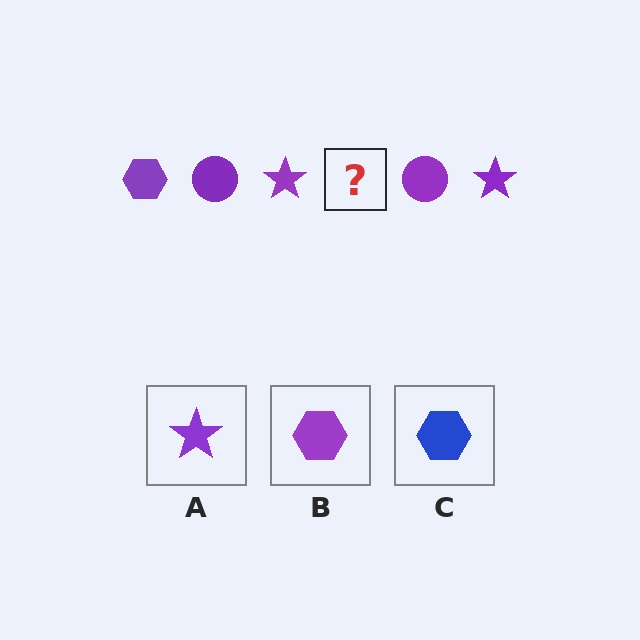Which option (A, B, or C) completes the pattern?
B.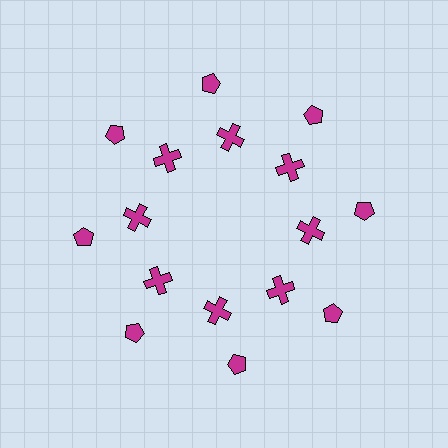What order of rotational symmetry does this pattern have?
This pattern has 8-fold rotational symmetry.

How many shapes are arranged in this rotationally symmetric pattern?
There are 16 shapes, arranged in 8 groups of 2.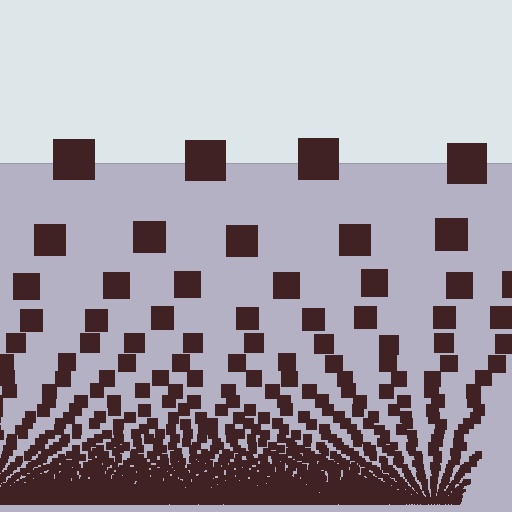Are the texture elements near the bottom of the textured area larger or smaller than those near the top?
Smaller. The gradient is inverted — elements near the bottom are smaller and denser.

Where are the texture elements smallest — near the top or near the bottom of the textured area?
Near the bottom.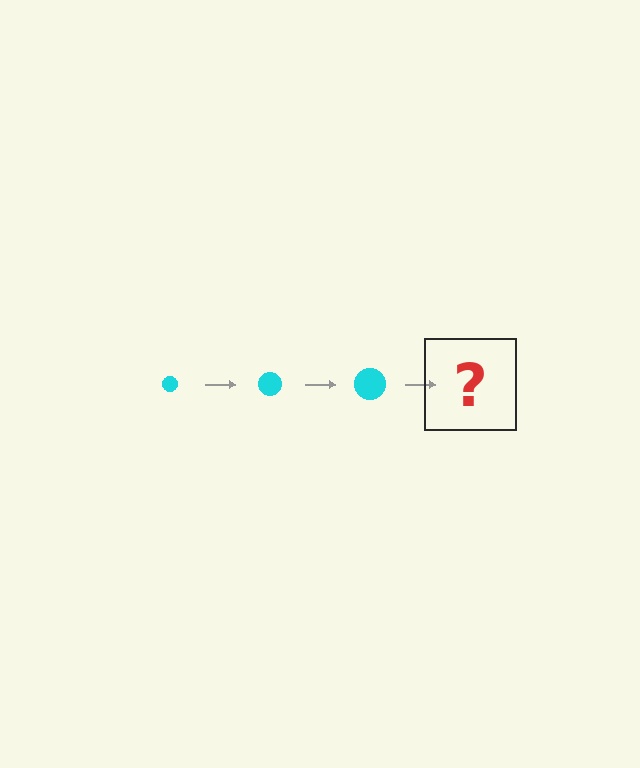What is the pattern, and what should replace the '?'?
The pattern is that the circle gets progressively larger each step. The '?' should be a cyan circle, larger than the previous one.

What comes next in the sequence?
The next element should be a cyan circle, larger than the previous one.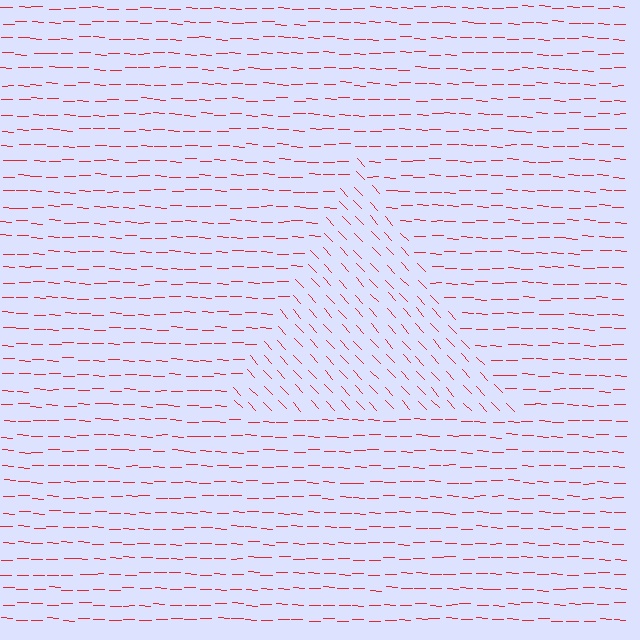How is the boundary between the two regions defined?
The boundary is defined purely by a change in line orientation (approximately 45 degrees difference). All lines are the same color and thickness.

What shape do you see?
I see a triangle.